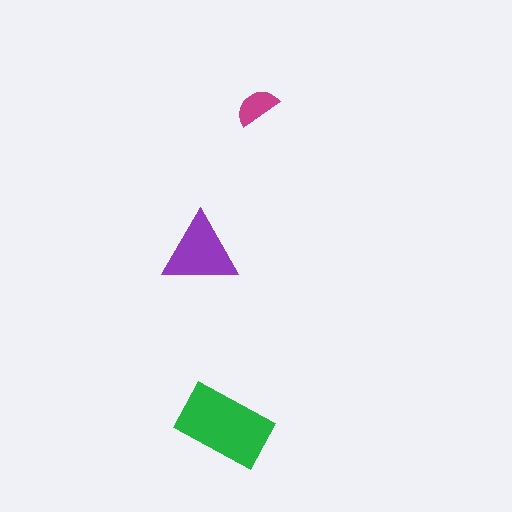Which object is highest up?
The magenta semicircle is topmost.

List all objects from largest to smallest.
The green rectangle, the purple triangle, the magenta semicircle.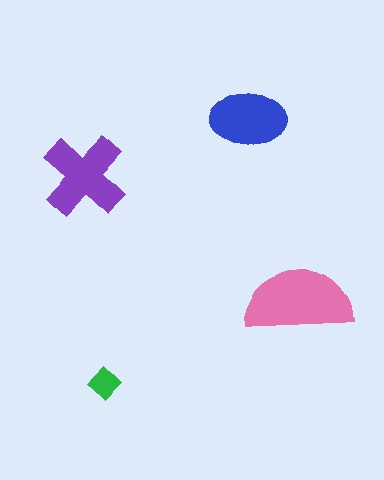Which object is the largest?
The pink semicircle.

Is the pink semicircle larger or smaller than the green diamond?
Larger.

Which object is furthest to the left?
The purple cross is leftmost.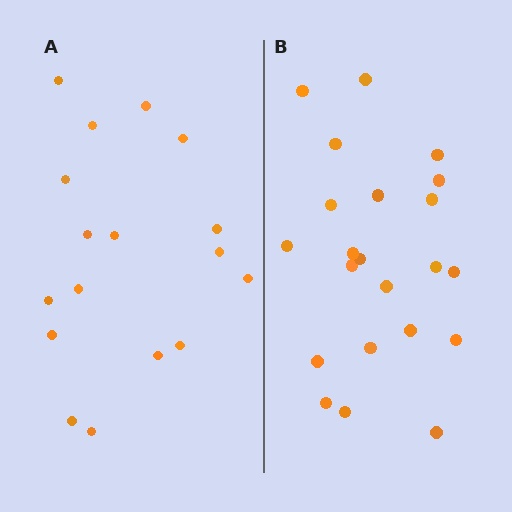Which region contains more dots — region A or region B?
Region B (the right region) has more dots.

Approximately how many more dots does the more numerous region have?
Region B has about 5 more dots than region A.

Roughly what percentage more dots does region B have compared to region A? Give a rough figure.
About 30% more.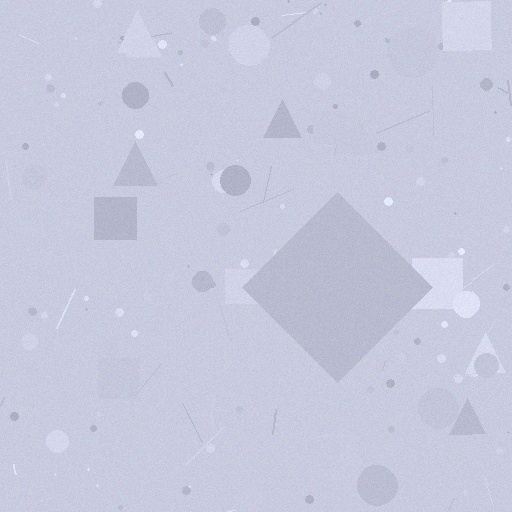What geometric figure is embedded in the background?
A diamond is embedded in the background.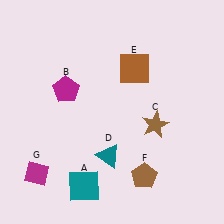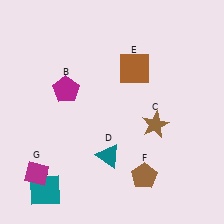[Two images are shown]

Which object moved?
The teal square (A) moved left.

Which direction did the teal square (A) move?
The teal square (A) moved left.